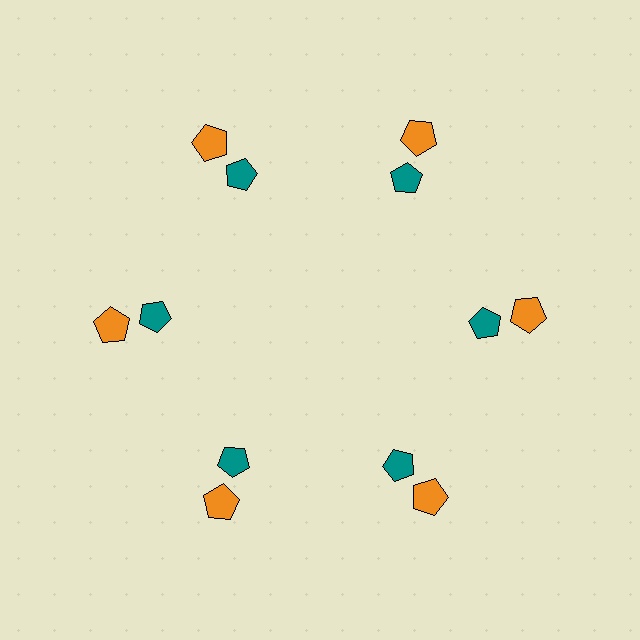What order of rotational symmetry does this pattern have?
This pattern has 6-fold rotational symmetry.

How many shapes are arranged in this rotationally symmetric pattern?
There are 12 shapes, arranged in 6 groups of 2.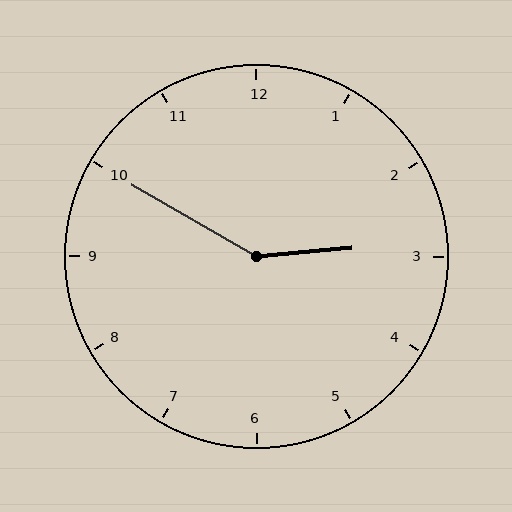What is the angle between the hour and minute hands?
Approximately 145 degrees.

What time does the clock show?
2:50.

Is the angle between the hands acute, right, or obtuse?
It is obtuse.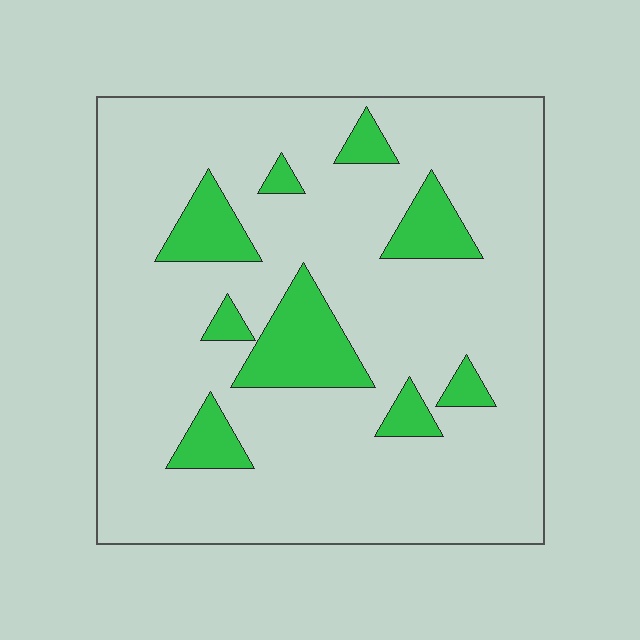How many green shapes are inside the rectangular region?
9.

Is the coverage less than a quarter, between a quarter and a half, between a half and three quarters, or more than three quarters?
Less than a quarter.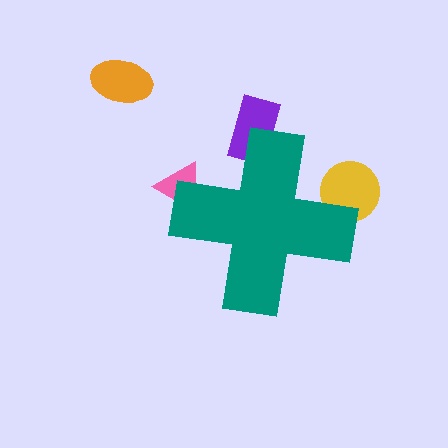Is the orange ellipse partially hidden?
No, the orange ellipse is fully visible.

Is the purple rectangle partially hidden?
Yes, the purple rectangle is partially hidden behind the teal cross.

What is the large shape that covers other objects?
A teal cross.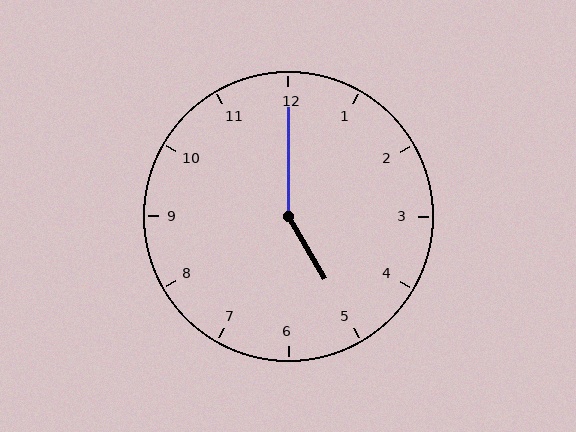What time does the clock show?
5:00.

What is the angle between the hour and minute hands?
Approximately 150 degrees.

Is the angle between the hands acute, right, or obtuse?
It is obtuse.